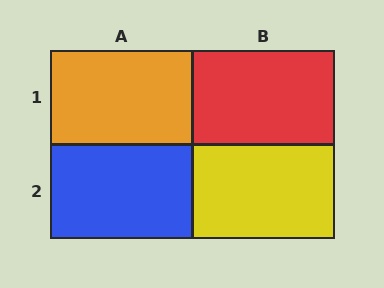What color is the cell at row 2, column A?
Blue.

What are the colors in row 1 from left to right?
Orange, red.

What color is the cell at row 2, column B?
Yellow.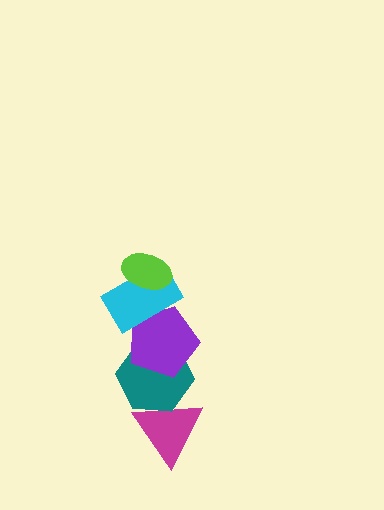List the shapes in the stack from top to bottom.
From top to bottom: the lime ellipse, the cyan rectangle, the purple pentagon, the teal hexagon, the magenta triangle.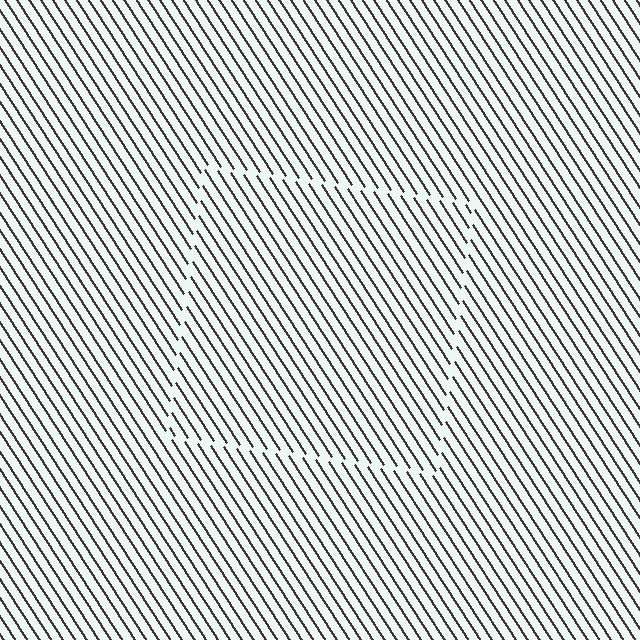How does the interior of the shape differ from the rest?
The interior of the shape contains the same grating, shifted by half a period — the contour is defined by the phase discontinuity where line-ends from the inner and outer gratings abut.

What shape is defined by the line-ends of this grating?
An illusory square. The interior of the shape contains the same grating, shifted by half a period — the contour is defined by the phase discontinuity where line-ends from the inner and outer gratings abut.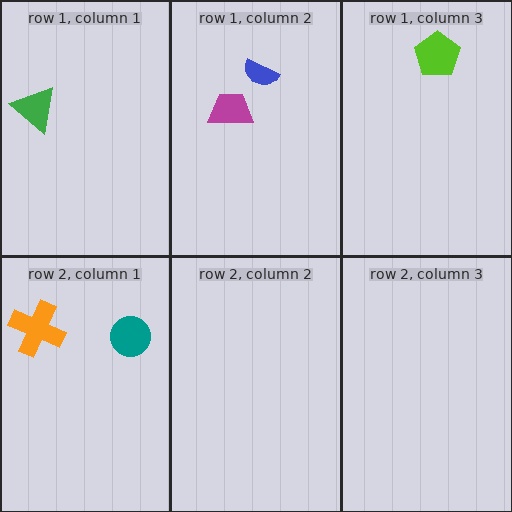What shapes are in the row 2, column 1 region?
The teal circle, the orange cross.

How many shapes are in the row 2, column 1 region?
2.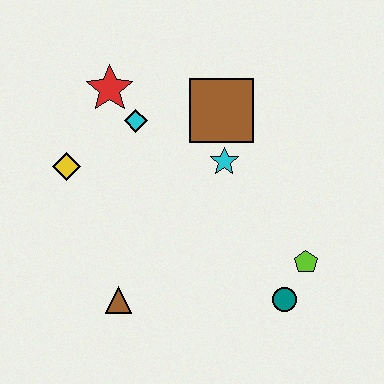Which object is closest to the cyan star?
The brown square is closest to the cyan star.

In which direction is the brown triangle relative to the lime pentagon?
The brown triangle is to the left of the lime pentagon.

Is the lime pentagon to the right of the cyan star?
Yes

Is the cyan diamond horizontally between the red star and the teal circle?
Yes